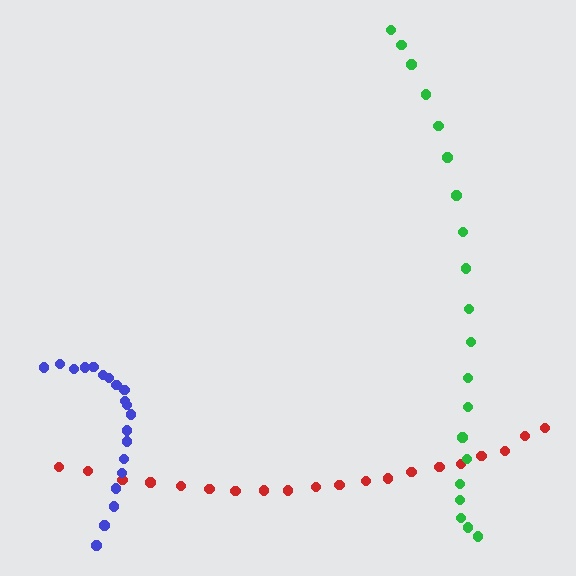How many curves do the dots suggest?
There are 3 distinct paths.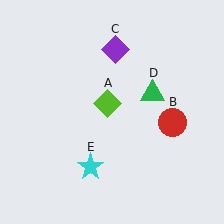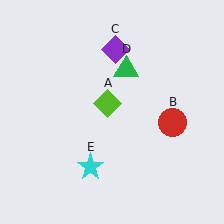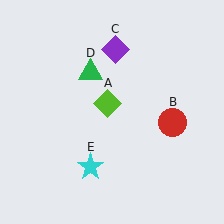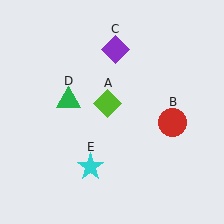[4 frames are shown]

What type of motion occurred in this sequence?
The green triangle (object D) rotated counterclockwise around the center of the scene.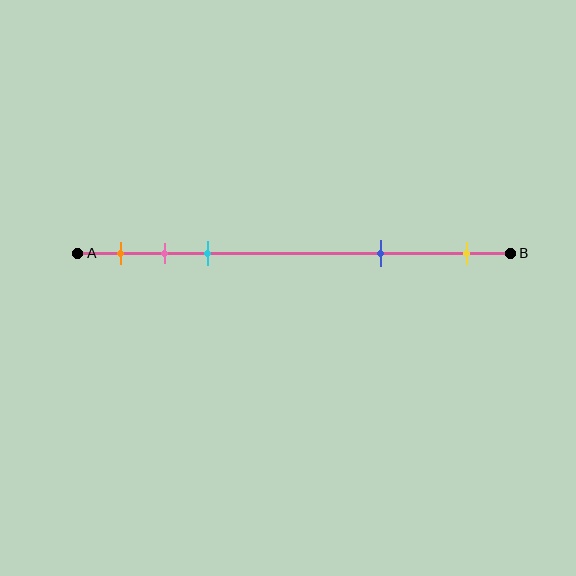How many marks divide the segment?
There are 5 marks dividing the segment.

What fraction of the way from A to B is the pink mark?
The pink mark is approximately 20% (0.2) of the way from A to B.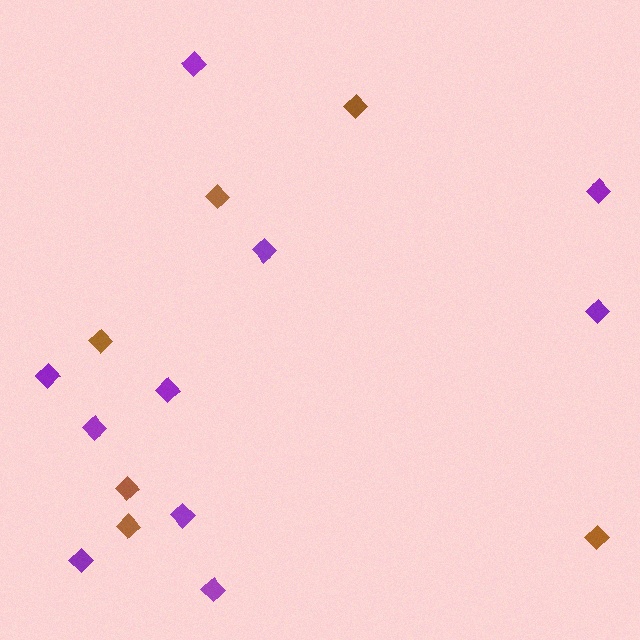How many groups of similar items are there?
There are 2 groups: one group of purple diamonds (10) and one group of brown diamonds (6).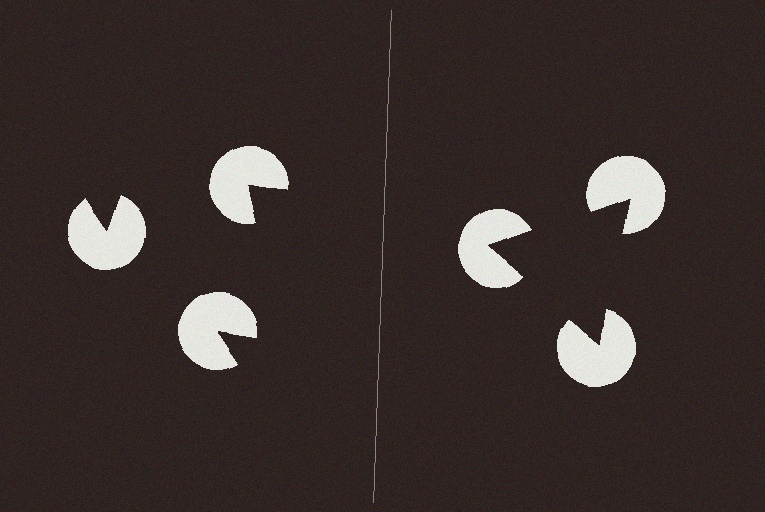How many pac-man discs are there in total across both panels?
6 — 3 on each side.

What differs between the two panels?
The pac-man discs are positioned identically on both sides; only the wedge orientations differ. On the right they align to a triangle; on the left they are misaligned.